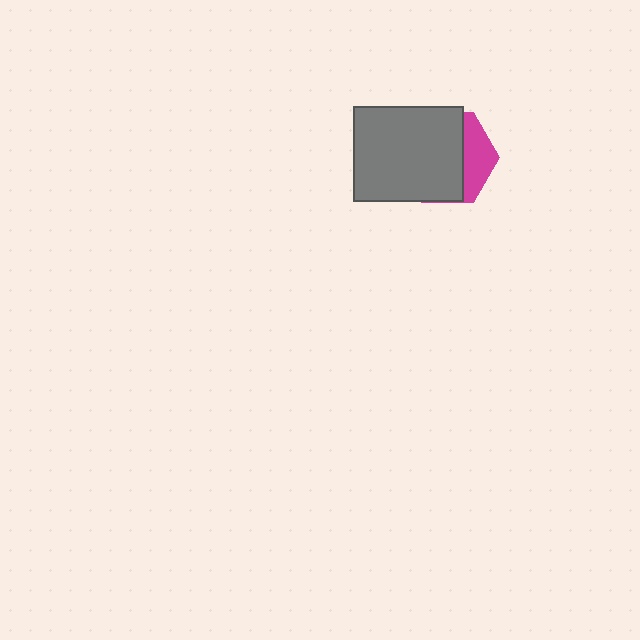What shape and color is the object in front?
The object in front is a gray rectangle.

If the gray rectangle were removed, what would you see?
You would see the complete magenta hexagon.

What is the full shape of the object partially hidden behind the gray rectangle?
The partially hidden object is a magenta hexagon.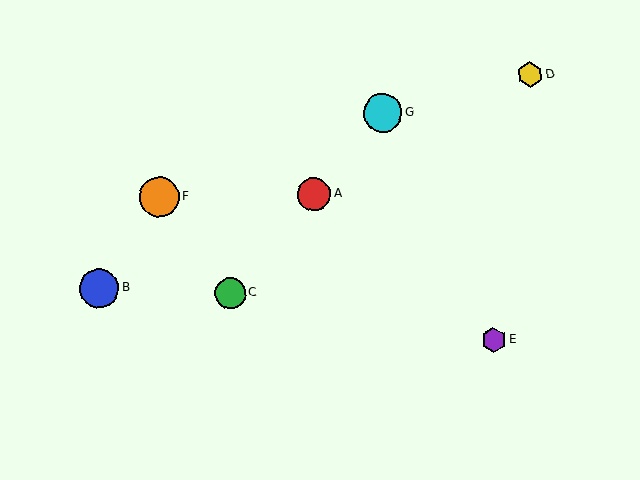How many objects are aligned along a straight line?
3 objects (A, C, G) are aligned along a straight line.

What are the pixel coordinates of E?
Object E is at (494, 340).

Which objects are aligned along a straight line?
Objects A, C, G are aligned along a straight line.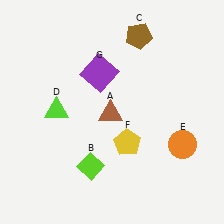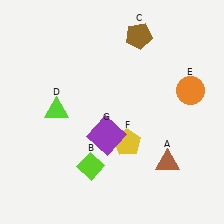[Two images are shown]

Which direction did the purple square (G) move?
The purple square (G) moved down.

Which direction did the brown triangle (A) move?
The brown triangle (A) moved right.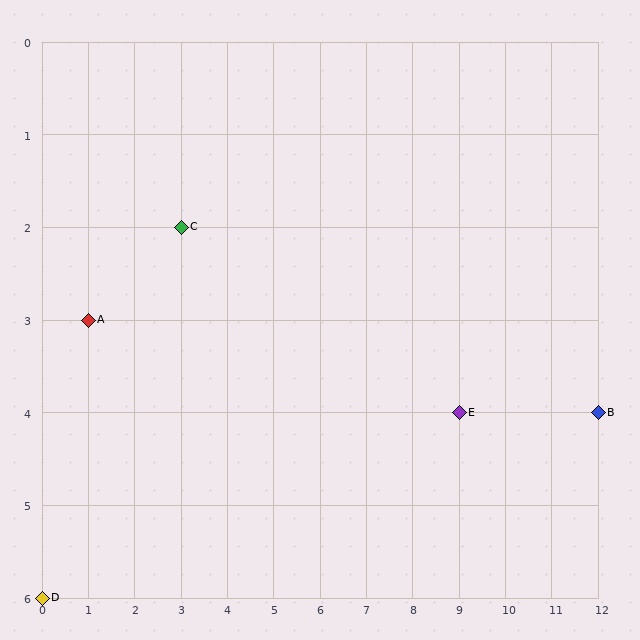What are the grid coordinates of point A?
Point A is at grid coordinates (1, 3).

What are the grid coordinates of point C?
Point C is at grid coordinates (3, 2).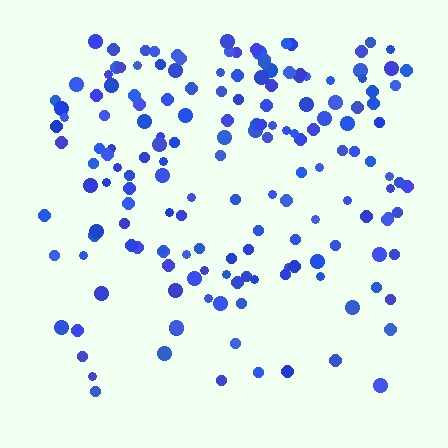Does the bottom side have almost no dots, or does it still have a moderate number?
Still a moderate number, just noticeably fewer than the top.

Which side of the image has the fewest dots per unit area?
The bottom.